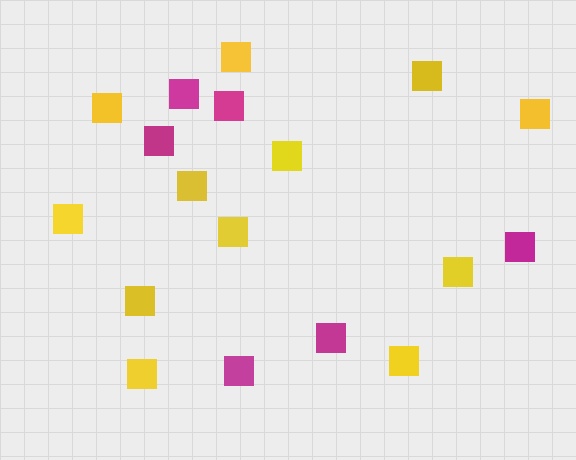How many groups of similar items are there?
There are 2 groups: one group of yellow squares (12) and one group of magenta squares (6).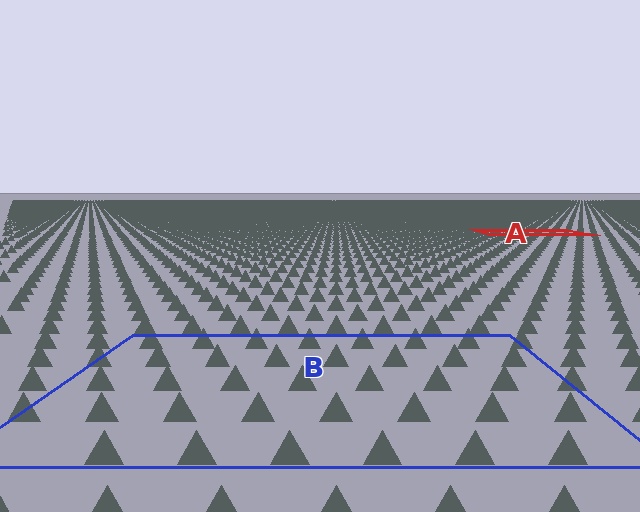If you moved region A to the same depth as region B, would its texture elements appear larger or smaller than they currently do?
They would appear larger. At a closer depth, the same texture elements are projected at a bigger on-screen size.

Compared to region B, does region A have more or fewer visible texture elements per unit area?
Region A has more texture elements per unit area — they are packed more densely because it is farther away.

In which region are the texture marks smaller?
The texture marks are smaller in region A, because it is farther away.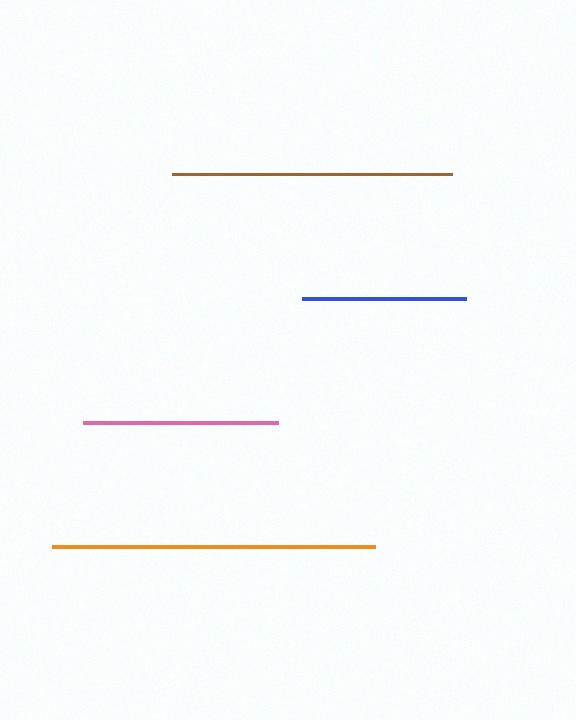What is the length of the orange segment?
The orange segment is approximately 323 pixels long.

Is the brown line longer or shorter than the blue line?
The brown line is longer than the blue line.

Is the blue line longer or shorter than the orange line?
The orange line is longer than the blue line.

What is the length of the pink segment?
The pink segment is approximately 195 pixels long.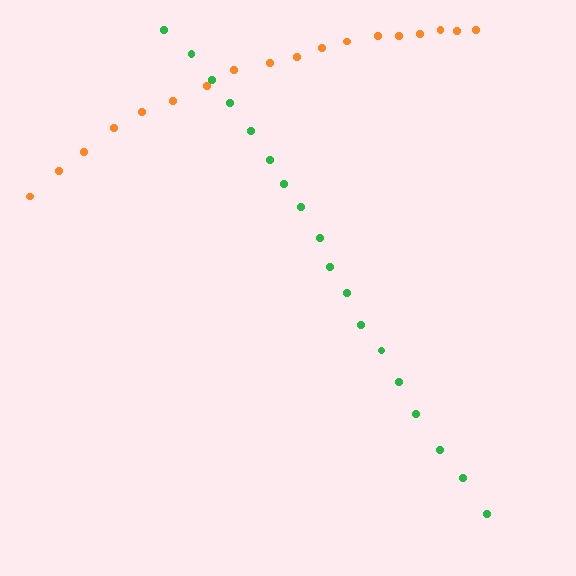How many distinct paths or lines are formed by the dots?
There are 2 distinct paths.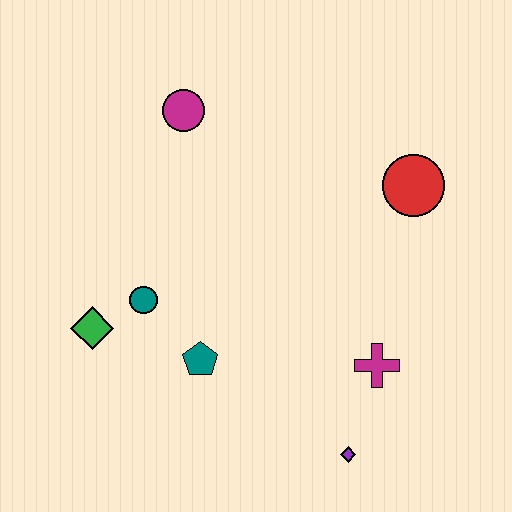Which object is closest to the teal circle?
The green diamond is closest to the teal circle.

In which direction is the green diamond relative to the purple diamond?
The green diamond is to the left of the purple diamond.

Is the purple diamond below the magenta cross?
Yes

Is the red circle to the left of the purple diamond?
No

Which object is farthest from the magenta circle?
The purple diamond is farthest from the magenta circle.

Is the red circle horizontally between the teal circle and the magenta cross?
No